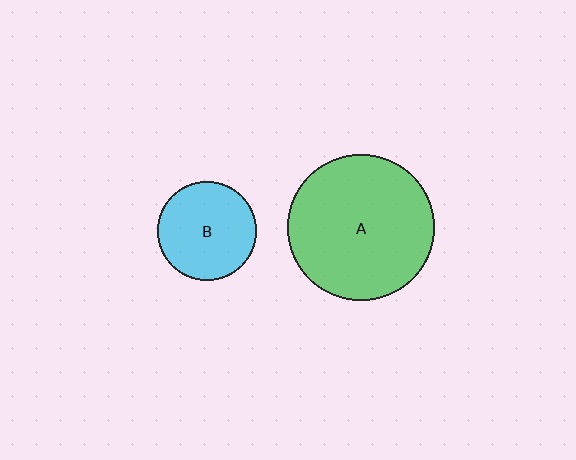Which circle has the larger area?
Circle A (green).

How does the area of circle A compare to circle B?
Approximately 2.2 times.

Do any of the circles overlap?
No, none of the circles overlap.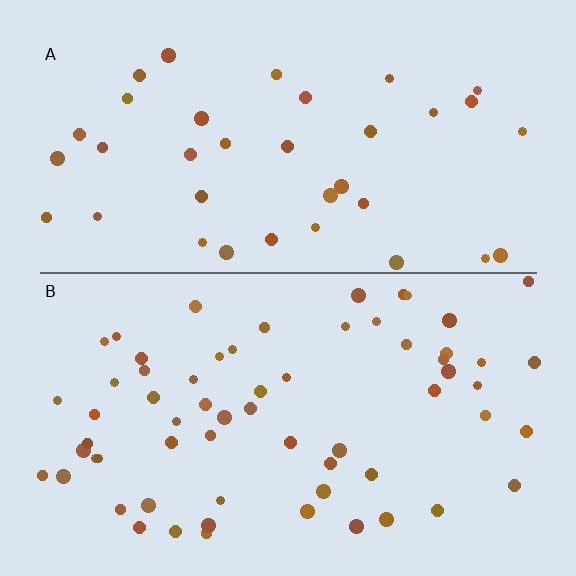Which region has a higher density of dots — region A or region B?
B (the bottom).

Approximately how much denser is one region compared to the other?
Approximately 1.7× — region B over region A.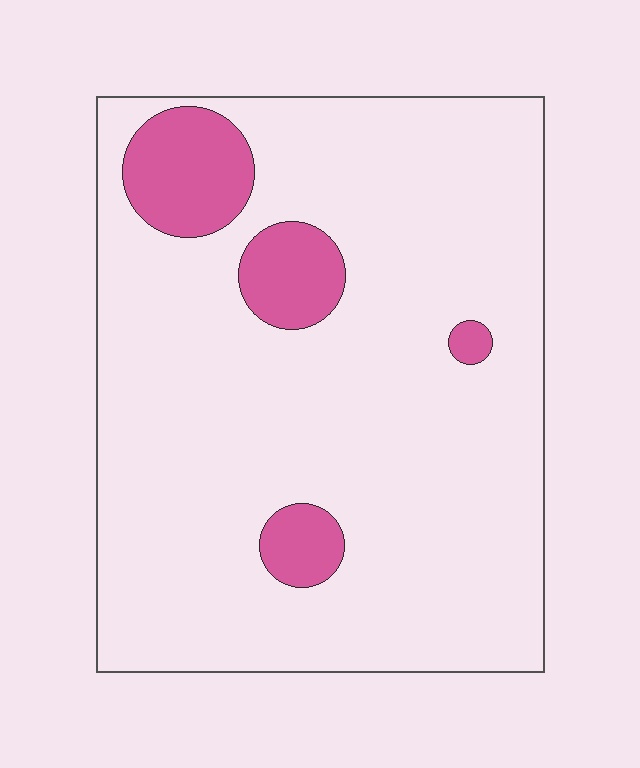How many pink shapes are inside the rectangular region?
4.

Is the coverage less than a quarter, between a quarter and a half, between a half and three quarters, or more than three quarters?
Less than a quarter.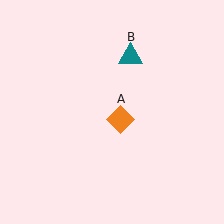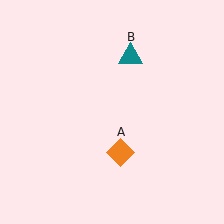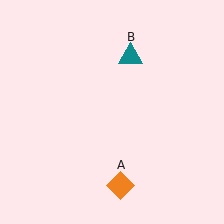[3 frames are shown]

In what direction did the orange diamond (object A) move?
The orange diamond (object A) moved down.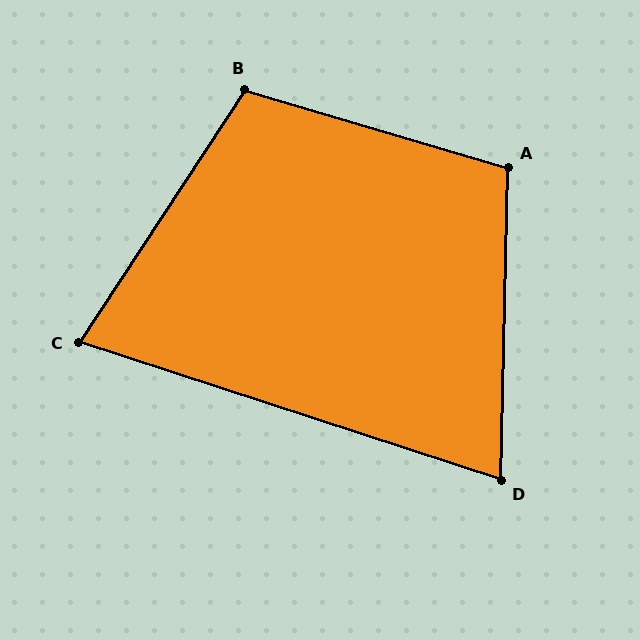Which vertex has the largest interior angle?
B, at approximately 107 degrees.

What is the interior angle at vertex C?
Approximately 75 degrees (acute).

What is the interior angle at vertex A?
Approximately 105 degrees (obtuse).